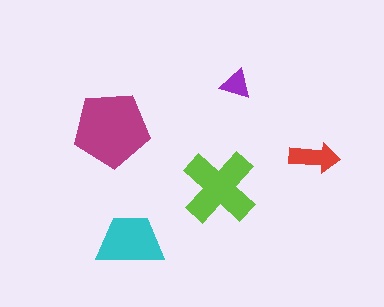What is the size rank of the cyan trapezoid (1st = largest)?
3rd.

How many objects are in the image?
There are 5 objects in the image.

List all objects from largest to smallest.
The magenta pentagon, the lime cross, the cyan trapezoid, the red arrow, the purple triangle.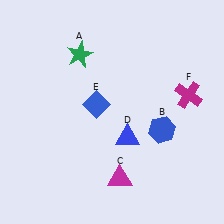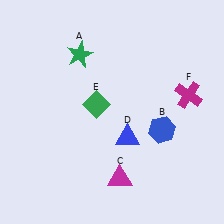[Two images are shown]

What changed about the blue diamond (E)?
In Image 1, E is blue. In Image 2, it changed to green.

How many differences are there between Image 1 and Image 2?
There is 1 difference between the two images.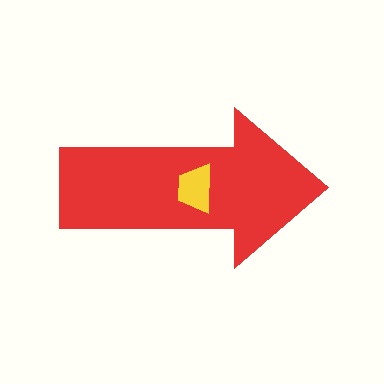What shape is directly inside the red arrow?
The yellow trapezoid.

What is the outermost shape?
The red arrow.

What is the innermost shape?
The yellow trapezoid.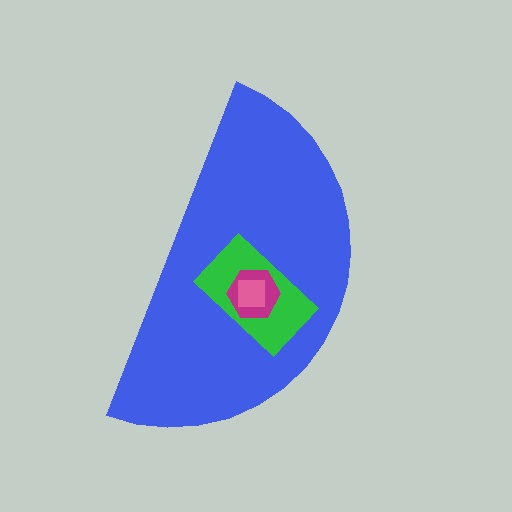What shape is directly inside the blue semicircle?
The green rectangle.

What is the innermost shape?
The pink square.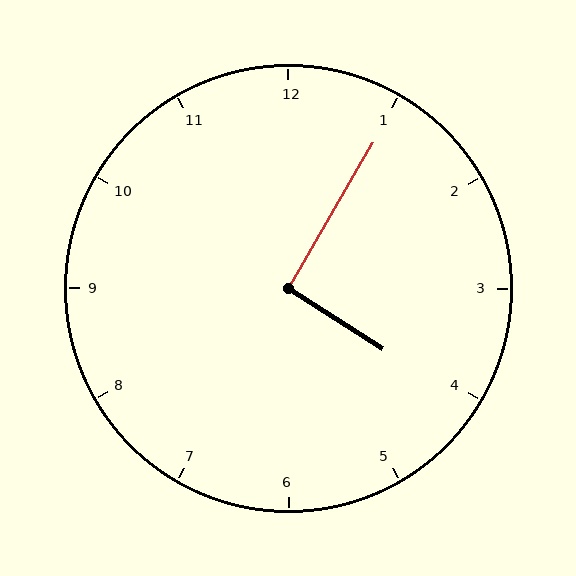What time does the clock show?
4:05.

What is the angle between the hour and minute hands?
Approximately 92 degrees.